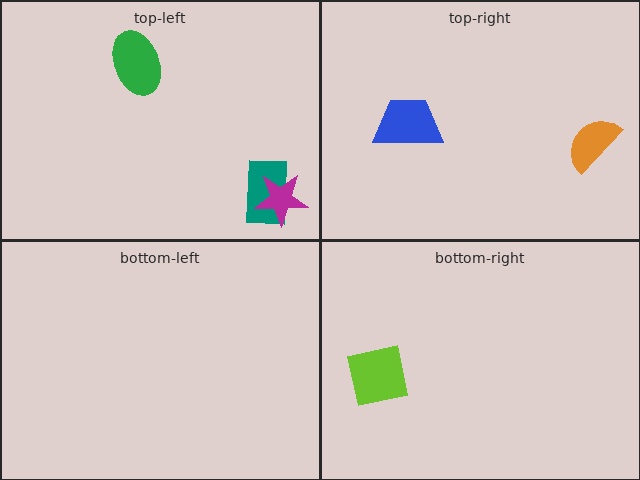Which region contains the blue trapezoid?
The top-right region.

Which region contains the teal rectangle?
The top-left region.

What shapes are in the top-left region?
The teal rectangle, the green ellipse, the magenta star.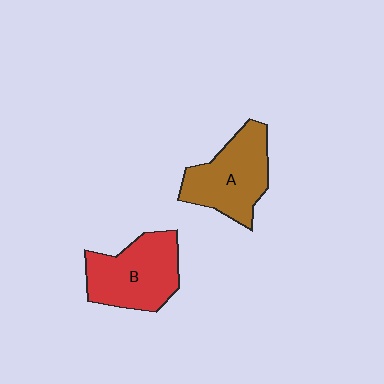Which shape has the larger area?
Shape B (red).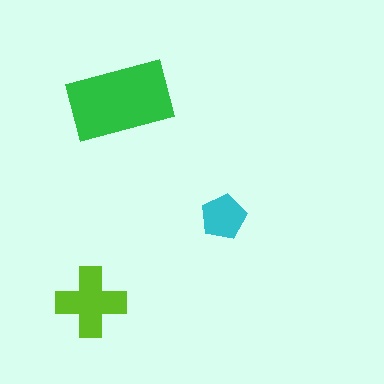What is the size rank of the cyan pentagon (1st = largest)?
3rd.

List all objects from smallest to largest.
The cyan pentagon, the lime cross, the green rectangle.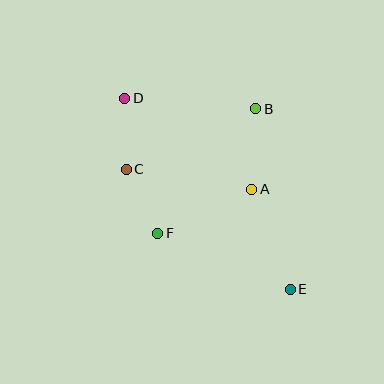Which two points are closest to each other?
Points C and F are closest to each other.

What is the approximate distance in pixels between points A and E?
The distance between A and E is approximately 107 pixels.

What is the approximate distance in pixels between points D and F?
The distance between D and F is approximately 139 pixels.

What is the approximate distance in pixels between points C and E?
The distance between C and E is approximately 203 pixels.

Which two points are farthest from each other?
Points D and E are farthest from each other.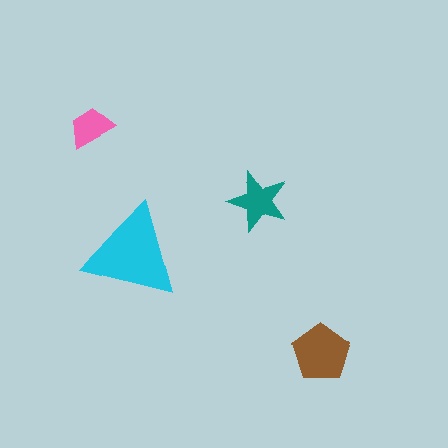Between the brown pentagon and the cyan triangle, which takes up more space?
The cyan triangle.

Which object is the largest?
The cyan triangle.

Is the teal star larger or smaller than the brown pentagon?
Smaller.